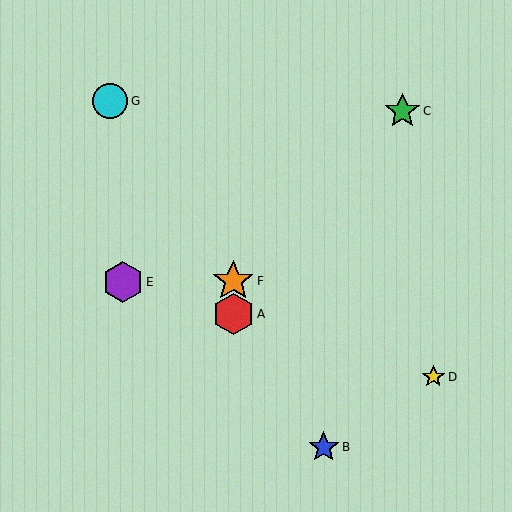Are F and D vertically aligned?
No, F is at x≈233 and D is at x≈433.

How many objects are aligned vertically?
2 objects (A, F) are aligned vertically.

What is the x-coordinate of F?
Object F is at x≈233.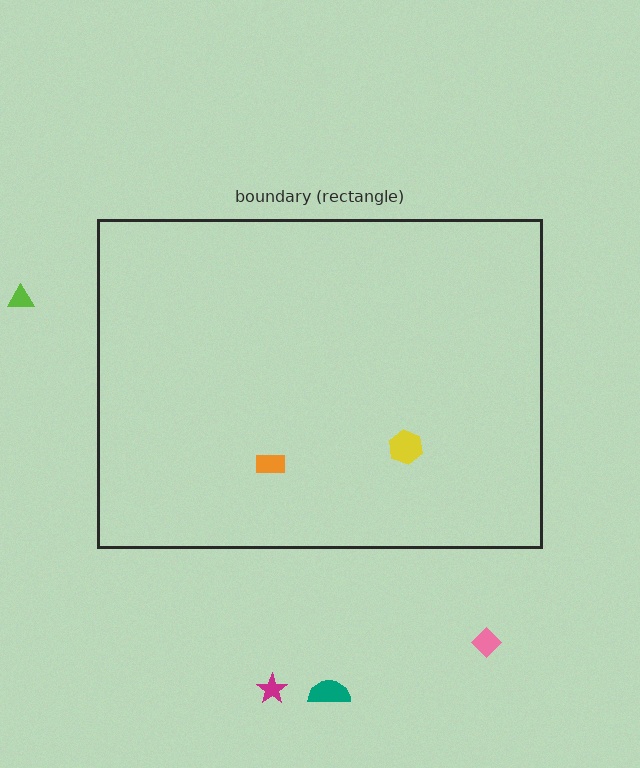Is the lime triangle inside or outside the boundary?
Outside.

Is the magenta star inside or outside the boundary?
Outside.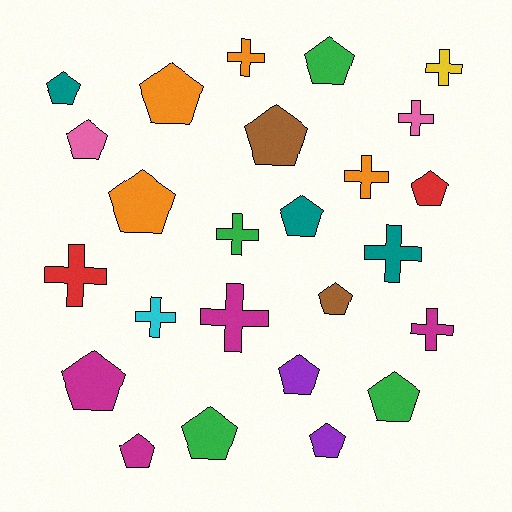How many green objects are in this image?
There are 4 green objects.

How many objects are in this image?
There are 25 objects.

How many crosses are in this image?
There are 10 crosses.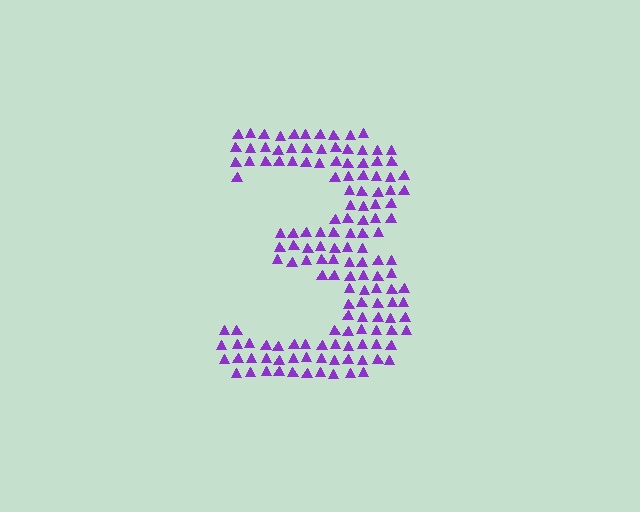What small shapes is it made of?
It is made of small triangles.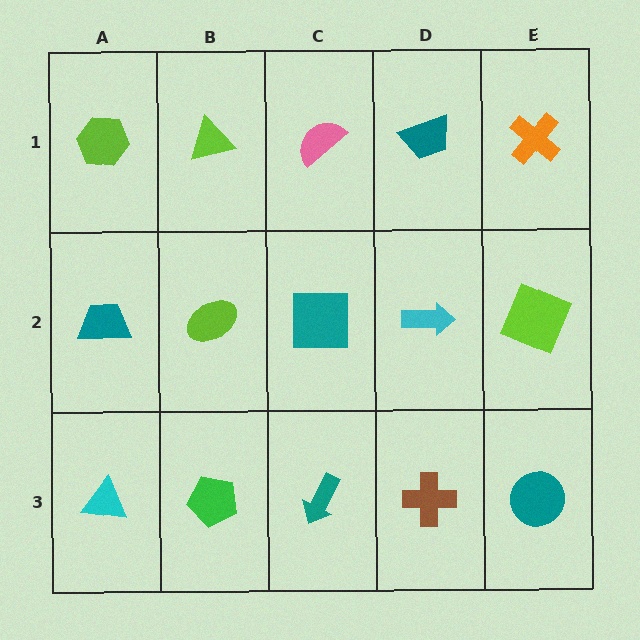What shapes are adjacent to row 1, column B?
A lime ellipse (row 2, column B), a lime hexagon (row 1, column A), a pink semicircle (row 1, column C).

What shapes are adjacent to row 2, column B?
A lime triangle (row 1, column B), a green pentagon (row 3, column B), a teal trapezoid (row 2, column A), a teal square (row 2, column C).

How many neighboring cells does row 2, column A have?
3.